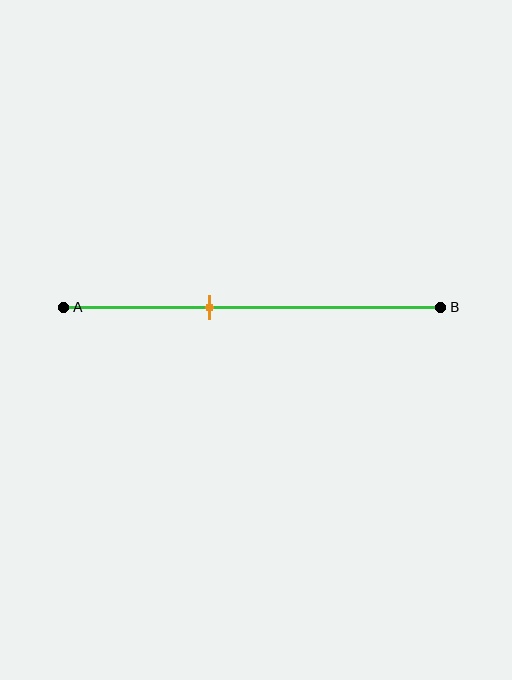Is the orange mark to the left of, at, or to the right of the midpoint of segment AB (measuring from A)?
The orange mark is to the left of the midpoint of segment AB.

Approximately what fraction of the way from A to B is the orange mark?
The orange mark is approximately 40% of the way from A to B.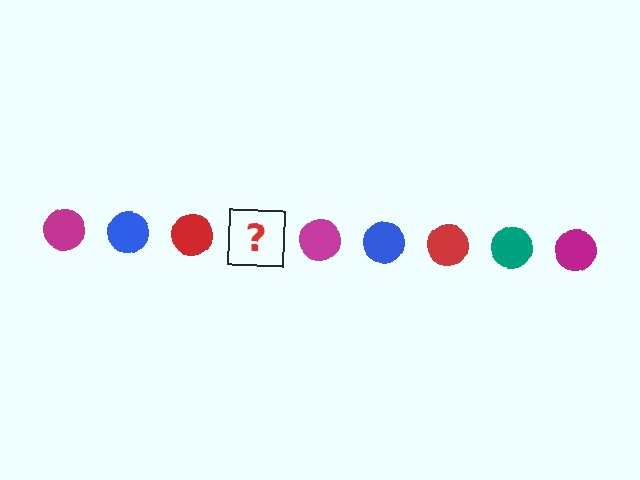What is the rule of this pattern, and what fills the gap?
The rule is that the pattern cycles through magenta, blue, red, teal circles. The gap should be filled with a teal circle.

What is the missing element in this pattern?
The missing element is a teal circle.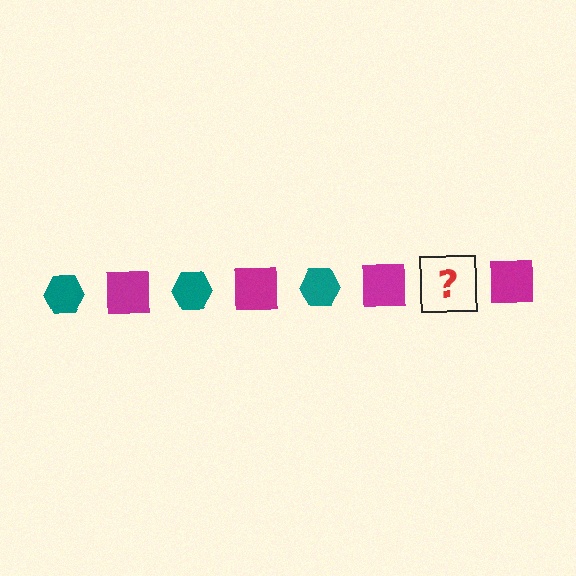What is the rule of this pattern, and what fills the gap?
The rule is that the pattern alternates between teal hexagon and magenta square. The gap should be filled with a teal hexagon.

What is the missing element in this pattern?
The missing element is a teal hexagon.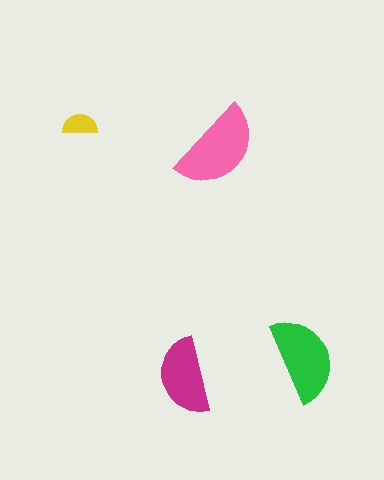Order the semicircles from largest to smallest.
the pink one, the green one, the magenta one, the yellow one.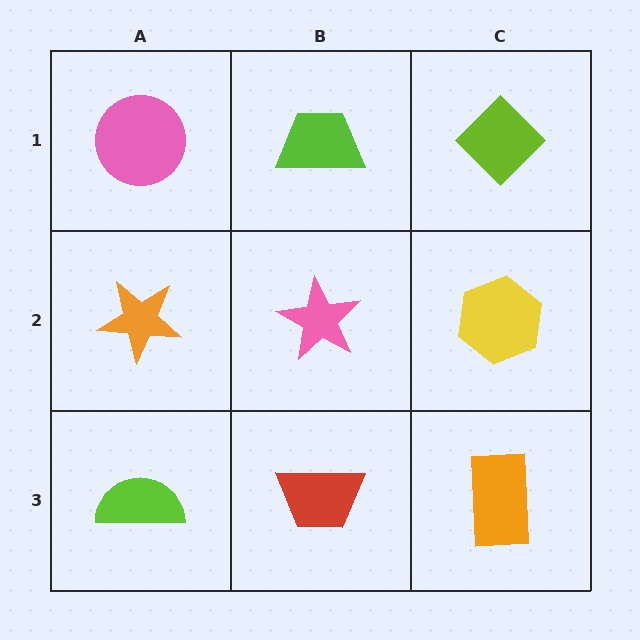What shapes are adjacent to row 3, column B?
A pink star (row 2, column B), a lime semicircle (row 3, column A), an orange rectangle (row 3, column C).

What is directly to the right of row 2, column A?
A pink star.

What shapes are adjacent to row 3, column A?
An orange star (row 2, column A), a red trapezoid (row 3, column B).